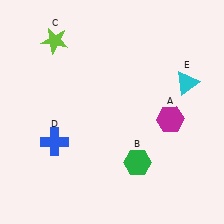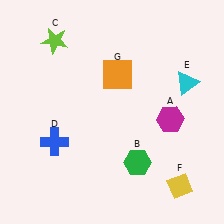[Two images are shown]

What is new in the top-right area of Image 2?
An orange square (G) was added in the top-right area of Image 2.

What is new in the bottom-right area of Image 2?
A yellow diamond (F) was added in the bottom-right area of Image 2.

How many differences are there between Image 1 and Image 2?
There are 2 differences between the two images.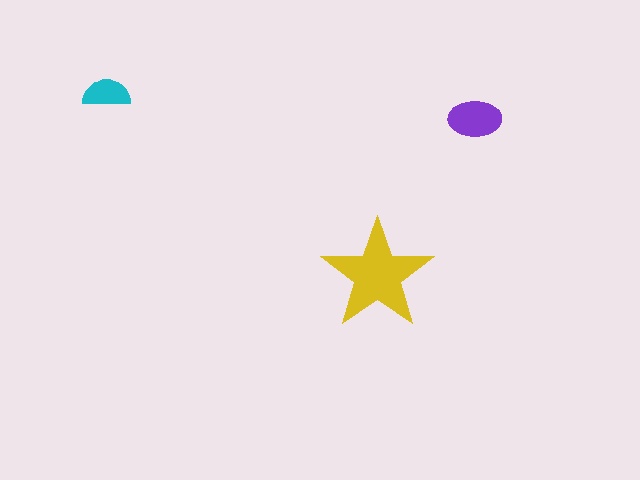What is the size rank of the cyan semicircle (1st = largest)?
3rd.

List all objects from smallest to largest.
The cyan semicircle, the purple ellipse, the yellow star.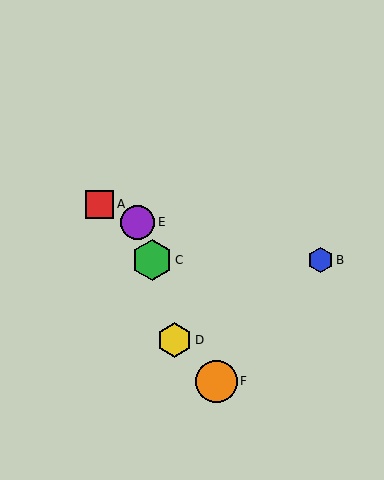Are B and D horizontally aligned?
No, B is at y≈260 and D is at y≈340.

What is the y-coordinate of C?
Object C is at y≈260.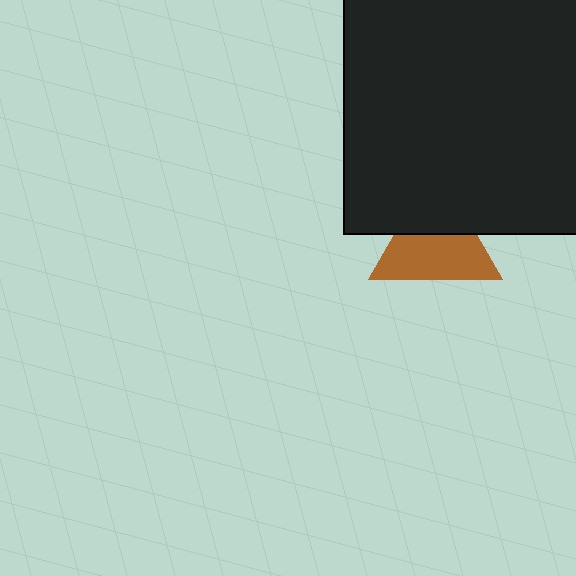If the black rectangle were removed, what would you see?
You would see the complete brown triangle.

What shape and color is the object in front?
The object in front is a black rectangle.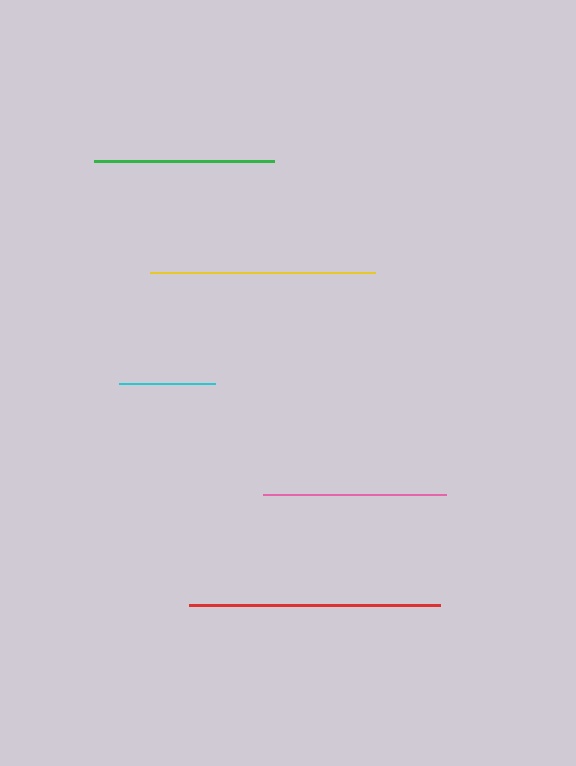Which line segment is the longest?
The red line is the longest at approximately 251 pixels.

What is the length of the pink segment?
The pink segment is approximately 183 pixels long.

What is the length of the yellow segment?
The yellow segment is approximately 225 pixels long.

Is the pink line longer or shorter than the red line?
The red line is longer than the pink line.